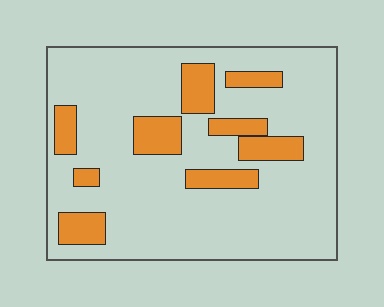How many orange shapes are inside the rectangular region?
9.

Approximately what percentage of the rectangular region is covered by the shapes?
Approximately 20%.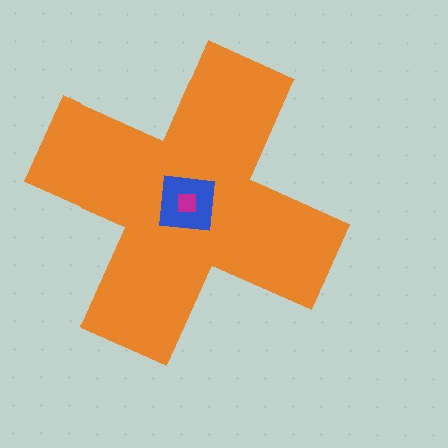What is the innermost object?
The magenta square.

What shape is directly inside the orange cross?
The blue square.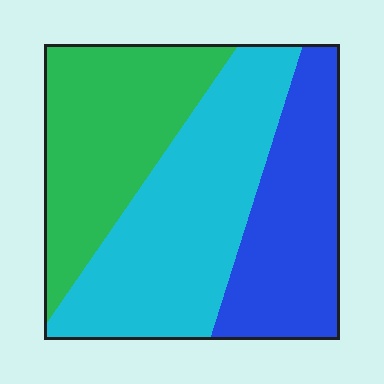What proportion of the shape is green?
Green covers roughly 30% of the shape.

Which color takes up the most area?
Cyan, at roughly 40%.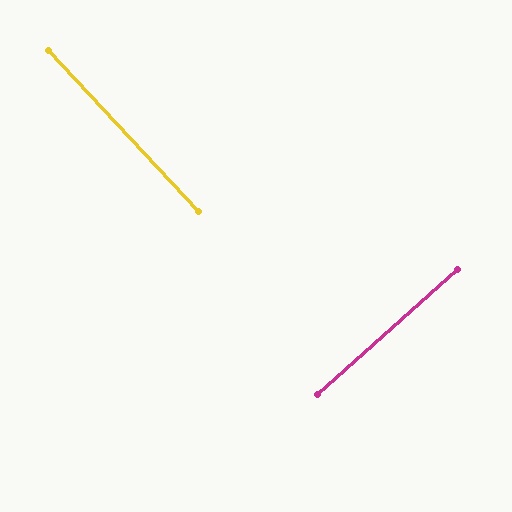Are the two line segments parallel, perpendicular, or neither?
Perpendicular — they meet at approximately 89°.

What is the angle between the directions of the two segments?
Approximately 89 degrees.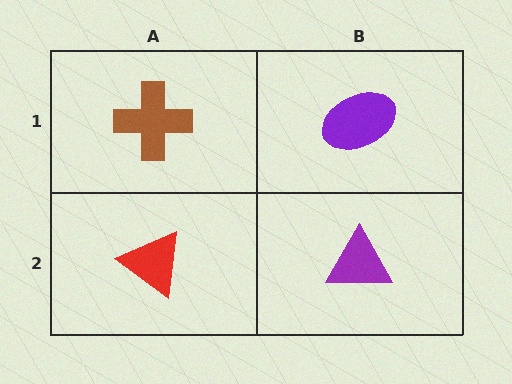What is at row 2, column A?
A red triangle.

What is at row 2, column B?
A purple triangle.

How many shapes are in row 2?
2 shapes.